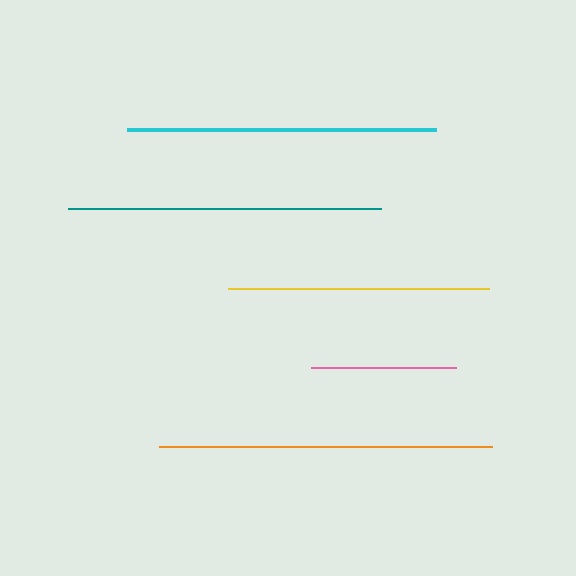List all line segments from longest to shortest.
From longest to shortest: orange, teal, cyan, yellow, pink.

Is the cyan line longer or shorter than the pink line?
The cyan line is longer than the pink line.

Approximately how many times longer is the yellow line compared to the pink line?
The yellow line is approximately 1.8 times the length of the pink line.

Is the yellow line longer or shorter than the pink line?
The yellow line is longer than the pink line.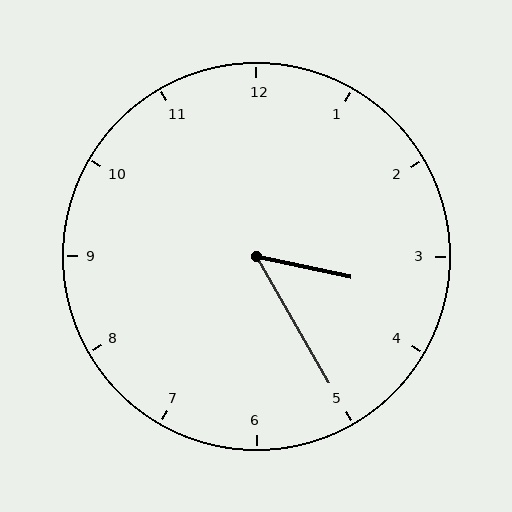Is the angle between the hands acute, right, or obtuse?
It is acute.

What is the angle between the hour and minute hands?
Approximately 48 degrees.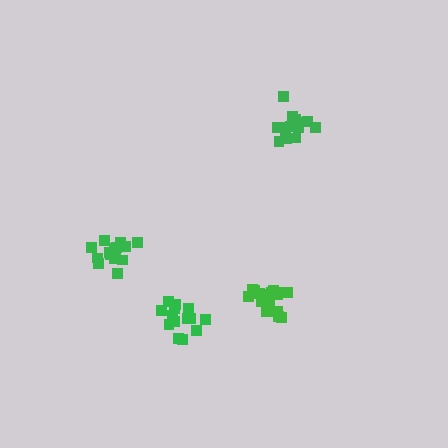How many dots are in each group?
Group 1: 16 dots, Group 2: 20 dots, Group 3: 14 dots, Group 4: 14 dots (64 total).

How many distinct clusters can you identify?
There are 4 distinct clusters.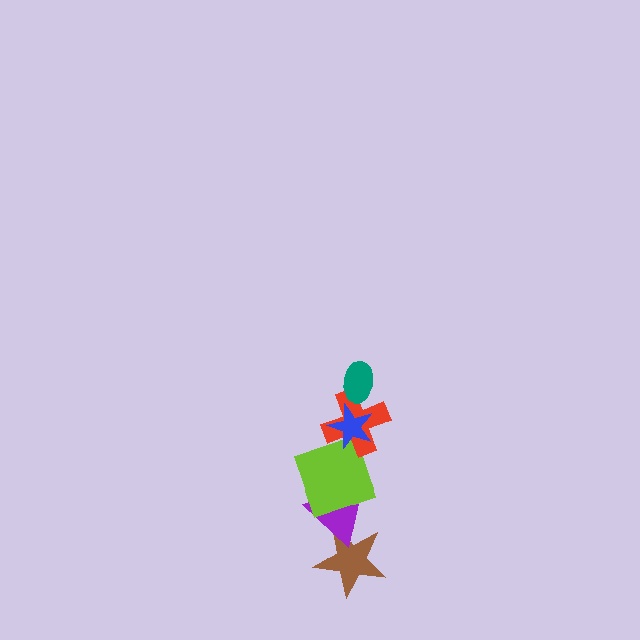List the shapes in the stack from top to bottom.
From top to bottom: the teal ellipse, the blue star, the red cross, the lime square, the purple triangle, the brown star.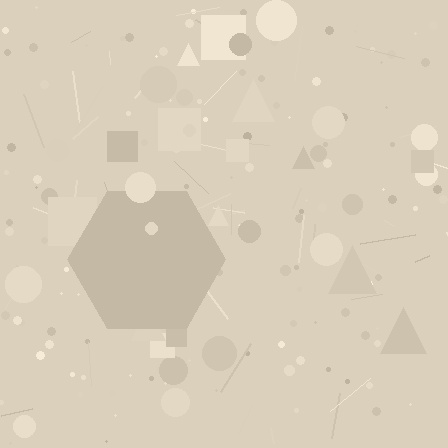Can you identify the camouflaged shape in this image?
The camouflaged shape is a hexagon.